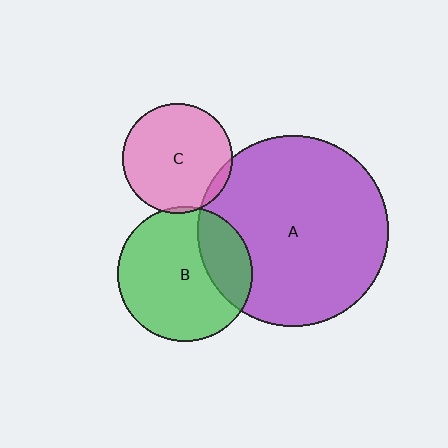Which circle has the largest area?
Circle A (purple).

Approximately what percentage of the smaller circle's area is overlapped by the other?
Approximately 5%.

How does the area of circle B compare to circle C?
Approximately 1.5 times.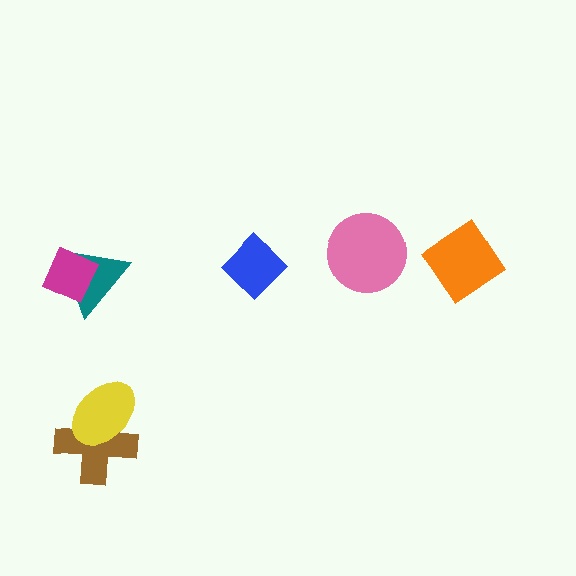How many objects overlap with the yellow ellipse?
1 object overlaps with the yellow ellipse.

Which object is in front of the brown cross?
The yellow ellipse is in front of the brown cross.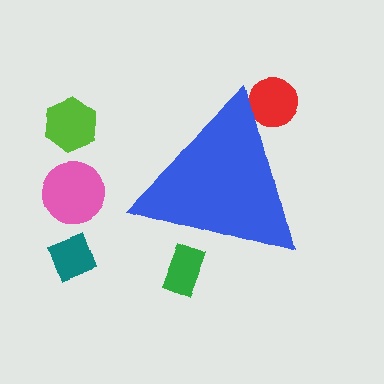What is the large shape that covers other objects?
A blue triangle.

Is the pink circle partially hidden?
No, the pink circle is fully visible.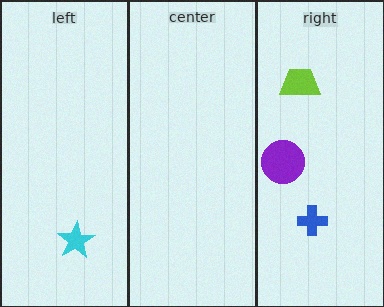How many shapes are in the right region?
3.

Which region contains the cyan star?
The left region.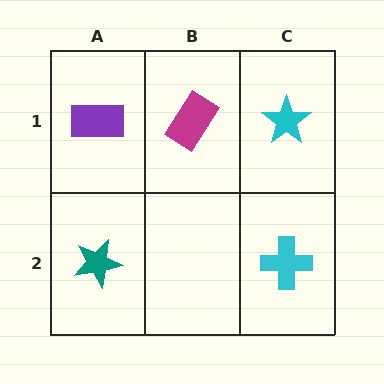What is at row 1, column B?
A magenta rectangle.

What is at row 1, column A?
A purple rectangle.